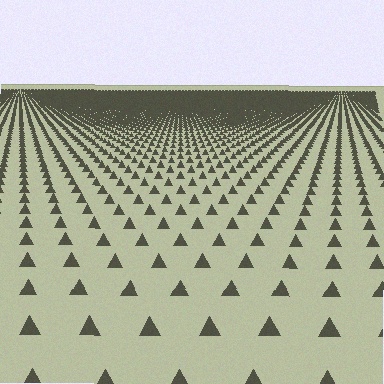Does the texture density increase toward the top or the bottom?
Density increases toward the top.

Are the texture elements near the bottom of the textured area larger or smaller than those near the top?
Larger. Near the bottom, elements are closer to the viewer and appear at a bigger on-screen size.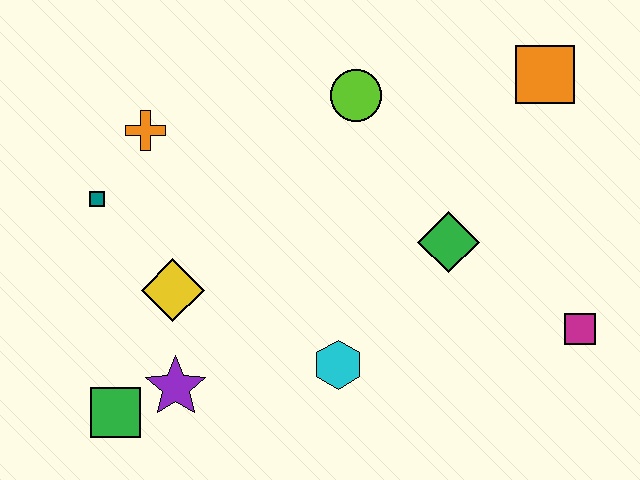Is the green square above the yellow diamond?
No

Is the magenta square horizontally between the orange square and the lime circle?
No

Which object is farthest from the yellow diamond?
The orange square is farthest from the yellow diamond.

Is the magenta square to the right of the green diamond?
Yes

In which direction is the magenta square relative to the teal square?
The magenta square is to the right of the teal square.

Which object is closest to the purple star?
The green square is closest to the purple star.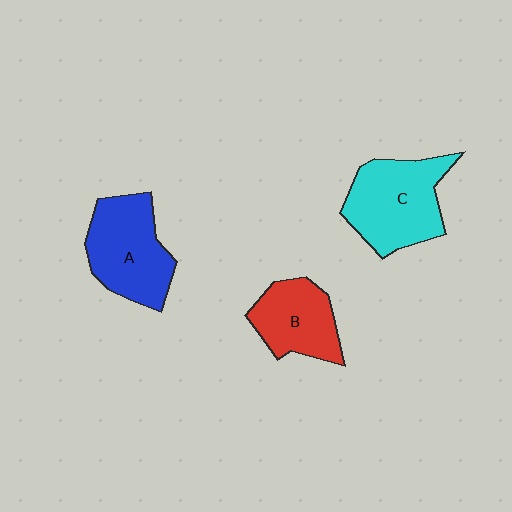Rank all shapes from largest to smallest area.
From largest to smallest: C (cyan), A (blue), B (red).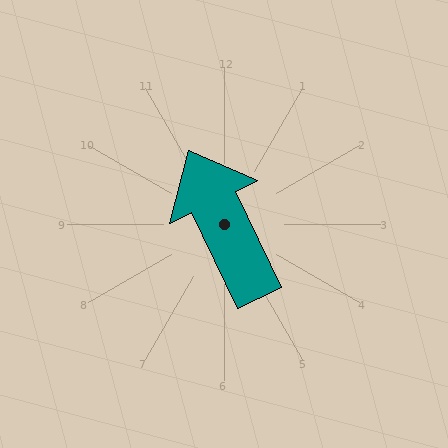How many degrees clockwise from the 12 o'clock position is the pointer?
Approximately 334 degrees.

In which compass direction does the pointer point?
Northwest.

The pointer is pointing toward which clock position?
Roughly 11 o'clock.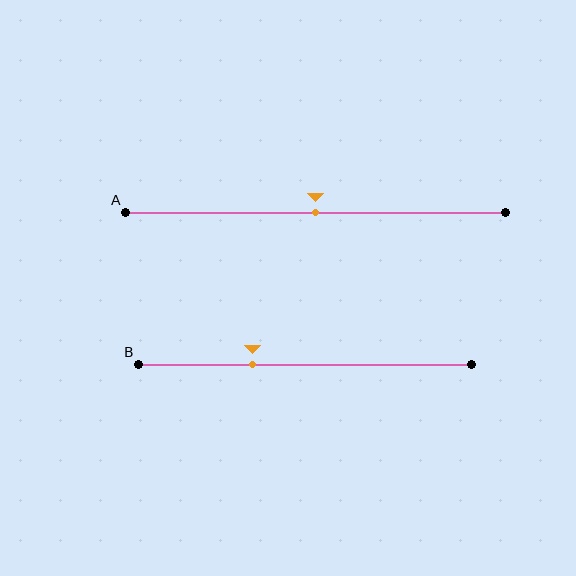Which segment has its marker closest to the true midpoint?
Segment A has its marker closest to the true midpoint.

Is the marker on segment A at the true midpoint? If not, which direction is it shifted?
Yes, the marker on segment A is at the true midpoint.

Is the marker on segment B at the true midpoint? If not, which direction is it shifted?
No, the marker on segment B is shifted to the left by about 16% of the segment length.